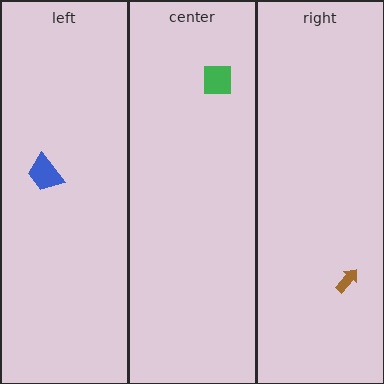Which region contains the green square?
The center region.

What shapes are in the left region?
The blue trapezoid.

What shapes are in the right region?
The brown arrow.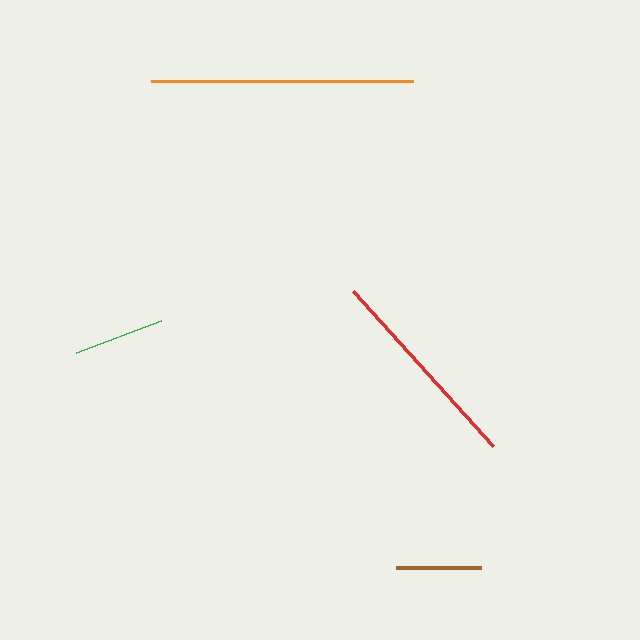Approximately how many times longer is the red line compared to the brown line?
The red line is approximately 2.5 times the length of the brown line.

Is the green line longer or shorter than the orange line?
The orange line is longer than the green line.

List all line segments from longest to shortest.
From longest to shortest: orange, red, green, brown.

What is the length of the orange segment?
The orange segment is approximately 262 pixels long.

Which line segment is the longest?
The orange line is the longest at approximately 262 pixels.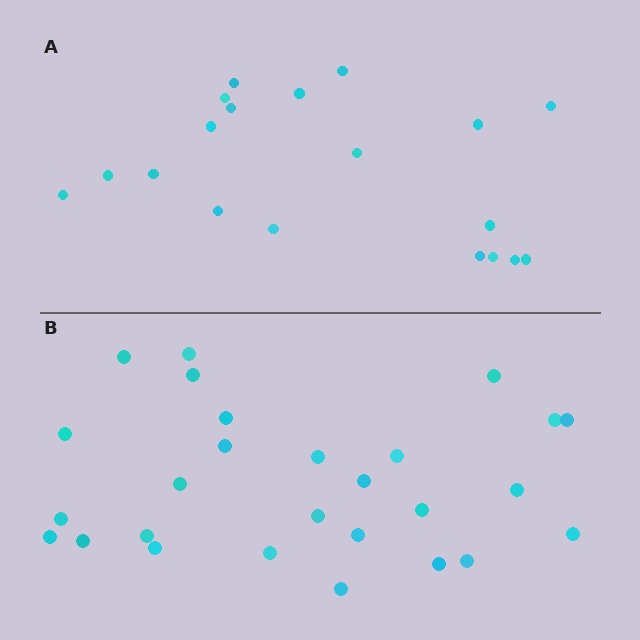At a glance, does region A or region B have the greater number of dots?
Region B (the bottom region) has more dots.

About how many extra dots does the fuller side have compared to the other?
Region B has roughly 8 or so more dots than region A.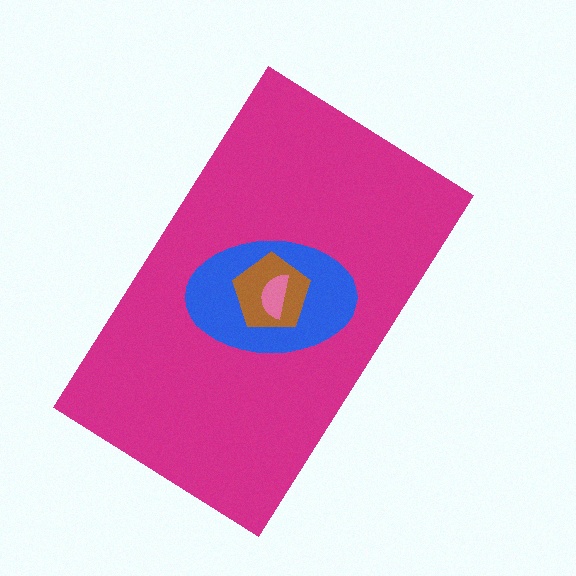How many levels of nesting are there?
4.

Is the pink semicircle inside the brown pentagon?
Yes.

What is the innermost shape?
The pink semicircle.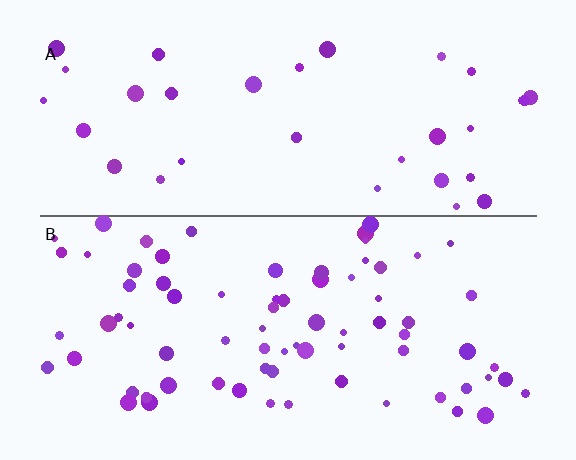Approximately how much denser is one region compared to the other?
Approximately 2.2× — region B over region A.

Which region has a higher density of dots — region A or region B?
B (the bottom).